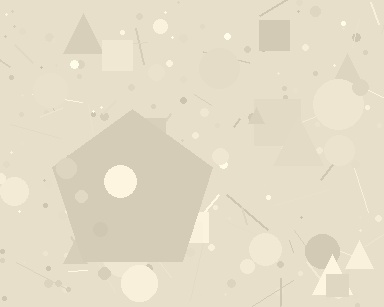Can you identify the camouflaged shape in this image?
The camouflaged shape is a pentagon.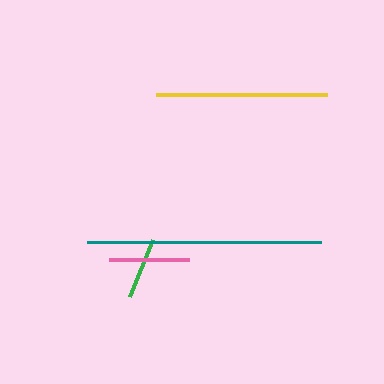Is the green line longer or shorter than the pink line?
The pink line is longer than the green line.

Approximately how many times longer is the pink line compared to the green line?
The pink line is approximately 1.3 times the length of the green line.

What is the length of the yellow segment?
The yellow segment is approximately 171 pixels long.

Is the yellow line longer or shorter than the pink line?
The yellow line is longer than the pink line.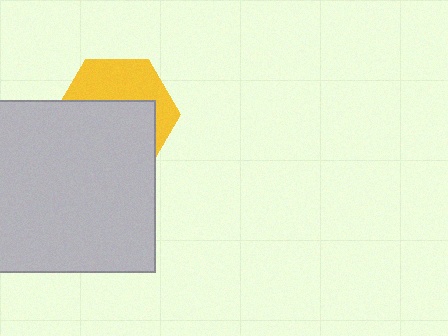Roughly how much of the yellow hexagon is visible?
A small part of it is visible (roughly 41%).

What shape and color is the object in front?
The object in front is a light gray square.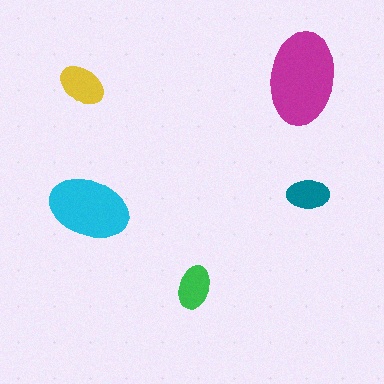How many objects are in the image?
There are 5 objects in the image.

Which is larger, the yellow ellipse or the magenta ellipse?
The magenta one.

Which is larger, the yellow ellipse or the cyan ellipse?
The cyan one.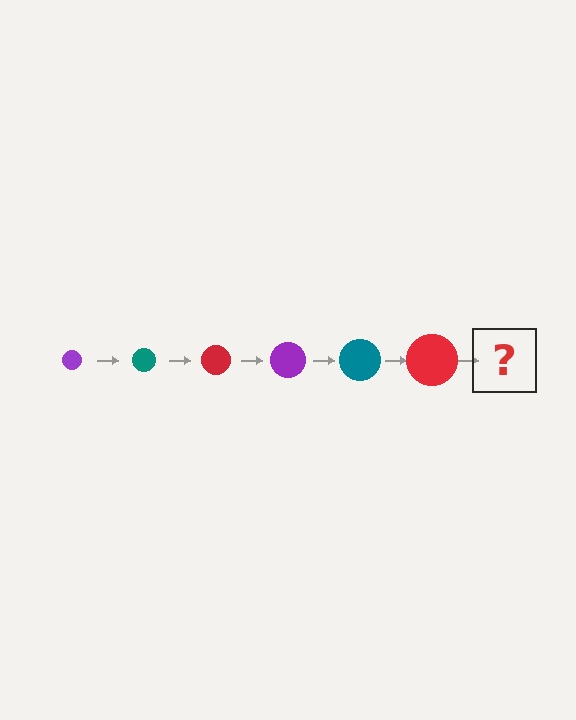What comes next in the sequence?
The next element should be a purple circle, larger than the previous one.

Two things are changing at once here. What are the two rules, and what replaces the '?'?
The two rules are that the circle grows larger each step and the color cycles through purple, teal, and red. The '?' should be a purple circle, larger than the previous one.